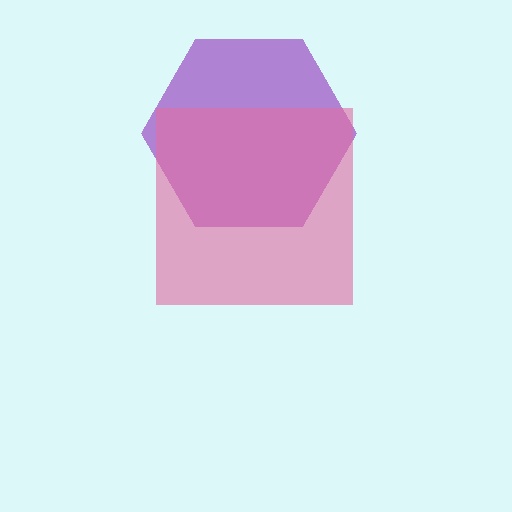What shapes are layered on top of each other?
The layered shapes are: a purple hexagon, a pink square.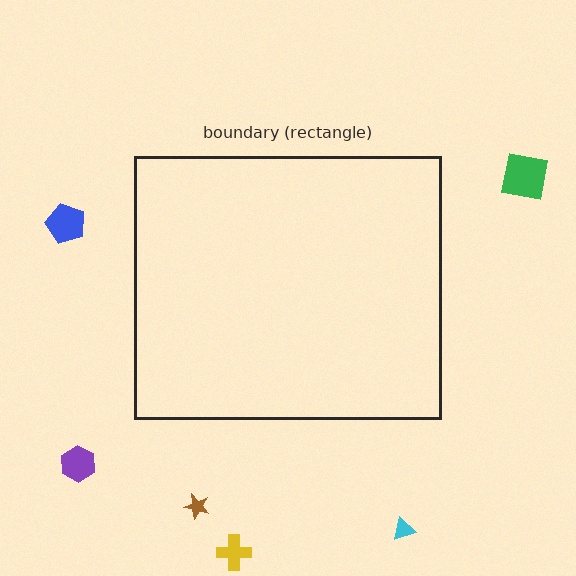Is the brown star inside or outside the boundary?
Outside.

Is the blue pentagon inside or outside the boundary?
Outside.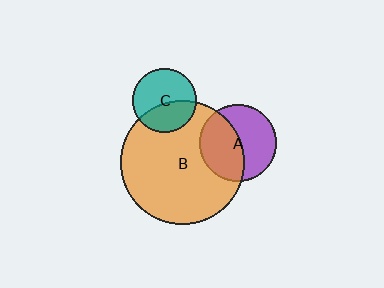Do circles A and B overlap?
Yes.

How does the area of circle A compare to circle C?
Approximately 1.4 times.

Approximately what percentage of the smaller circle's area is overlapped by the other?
Approximately 50%.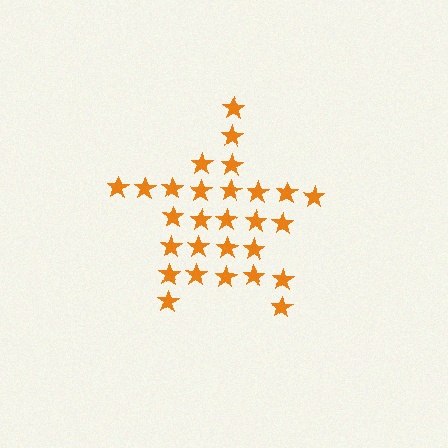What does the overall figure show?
The overall figure shows a star.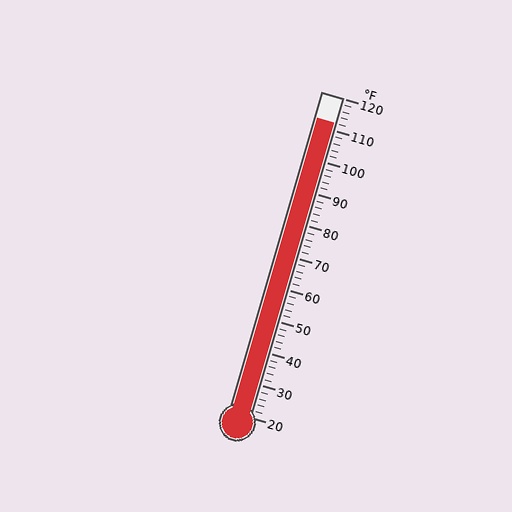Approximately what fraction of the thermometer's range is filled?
The thermometer is filled to approximately 90% of its range.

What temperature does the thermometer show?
The thermometer shows approximately 112°F.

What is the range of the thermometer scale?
The thermometer scale ranges from 20°F to 120°F.